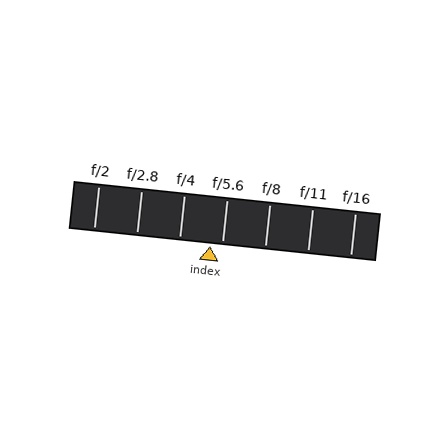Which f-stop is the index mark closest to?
The index mark is closest to f/5.6.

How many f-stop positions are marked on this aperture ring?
There are 7 f-stop positions marked.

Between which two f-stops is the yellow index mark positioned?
The index mark is between f/4 and f/5.6.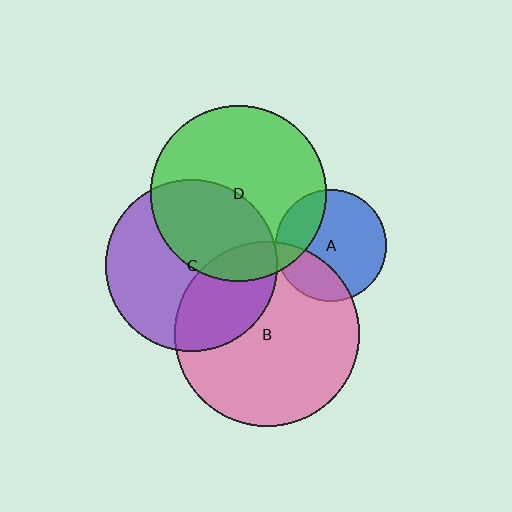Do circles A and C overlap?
Yes.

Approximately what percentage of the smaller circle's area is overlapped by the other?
Approximately 5%.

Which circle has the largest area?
Circle B (pink).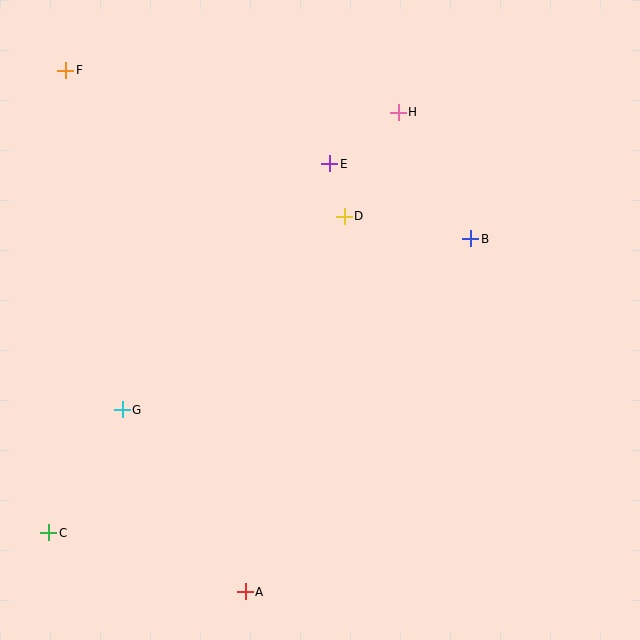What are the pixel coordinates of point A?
Point A is at (245, 592).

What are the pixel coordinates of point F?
Point F is at (66, 70).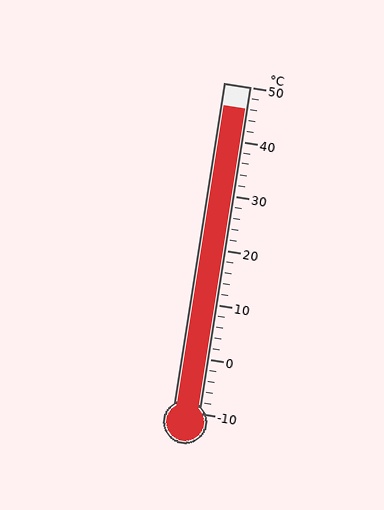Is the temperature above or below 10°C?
The temperature is above 10°C.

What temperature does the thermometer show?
The thermometer shows approximately 46°C.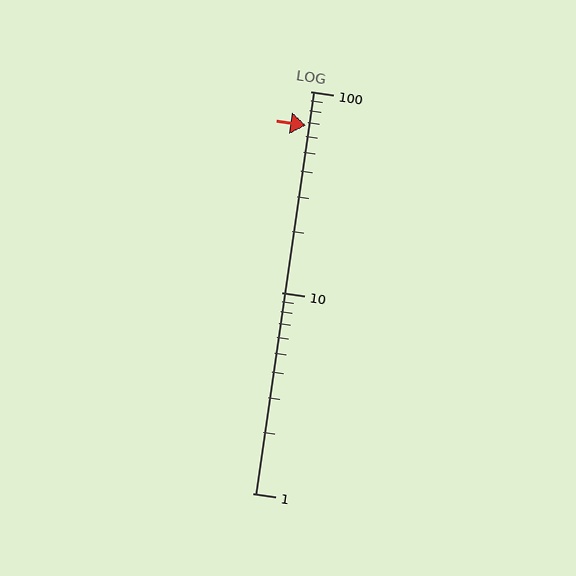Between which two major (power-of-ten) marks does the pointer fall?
The pointer is between 10 and 100.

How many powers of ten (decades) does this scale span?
The scale spans 2 decades, from 1 to 100.